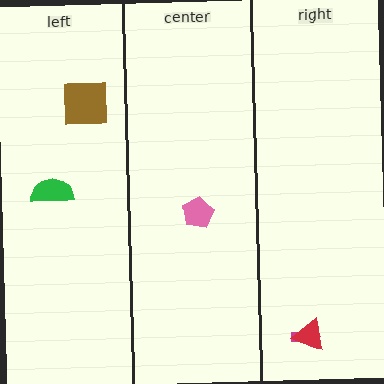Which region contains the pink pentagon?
The center region.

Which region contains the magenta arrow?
The right region.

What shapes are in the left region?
The green semicircle, the brown square.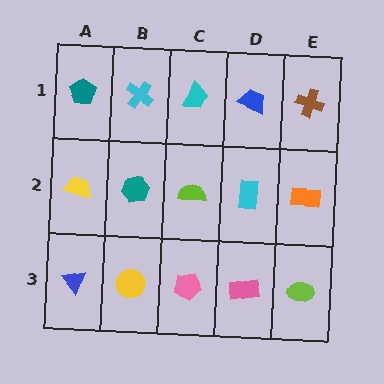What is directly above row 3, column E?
An orange rectangle.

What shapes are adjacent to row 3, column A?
A yellow trapezoid (row 2, column A), a yellow circle (row 3, column B).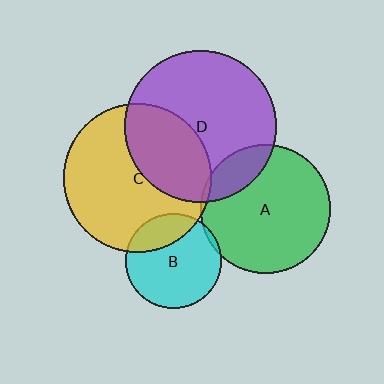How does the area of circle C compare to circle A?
Approximately 1.3 times.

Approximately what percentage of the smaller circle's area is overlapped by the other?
Approximately 5%.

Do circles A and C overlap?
Yes.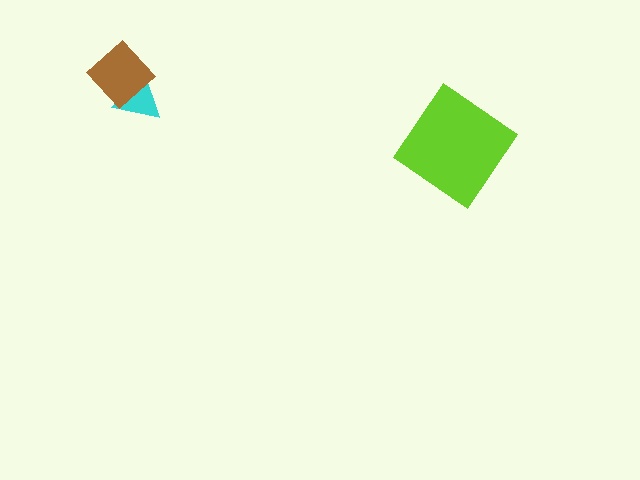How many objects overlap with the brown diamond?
1 object overlaps with the brown diamond.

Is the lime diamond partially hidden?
No, no other shape covers it.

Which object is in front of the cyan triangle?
The brown diamond is in front of the cyan triangle.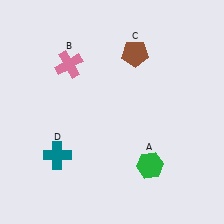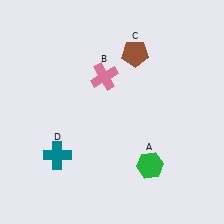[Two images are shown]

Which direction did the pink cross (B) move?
The pink cross (B) moved right.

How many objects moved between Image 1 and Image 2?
1 object moved between the two images.